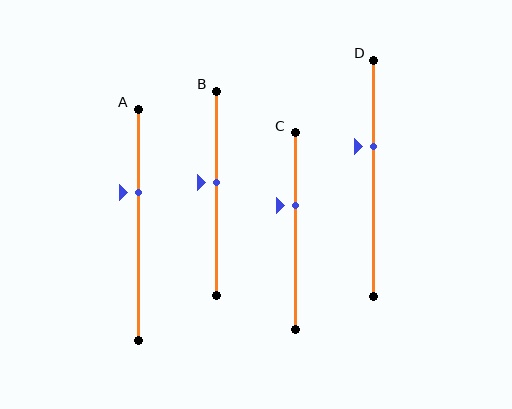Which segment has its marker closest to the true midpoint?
Segment B has its marker closest to the true midpoint.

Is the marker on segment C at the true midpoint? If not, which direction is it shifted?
No, the marker on segment C is shifted upward by about 13% of the segment length.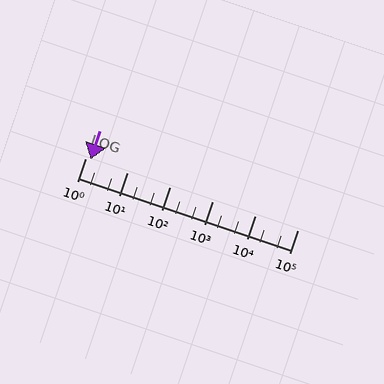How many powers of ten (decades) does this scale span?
The scale spans 5 decades, from 1 to 100000.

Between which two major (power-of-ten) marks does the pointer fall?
The pointer is between 1 and 10.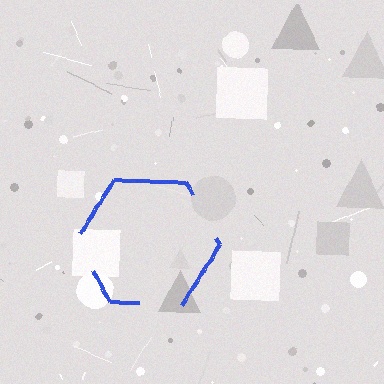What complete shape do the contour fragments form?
The contour fragments form a hexagon.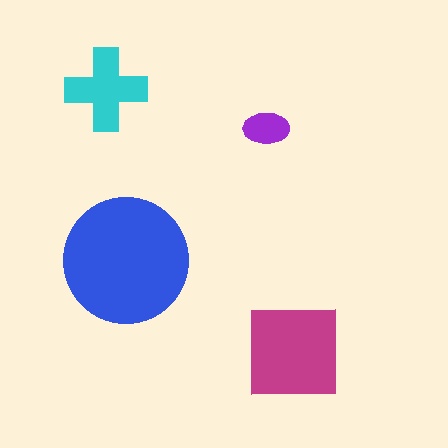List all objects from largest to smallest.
The blue circle, the magenta square, the cyan cross, the purple ellipse.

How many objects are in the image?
There are 4 objects in the image.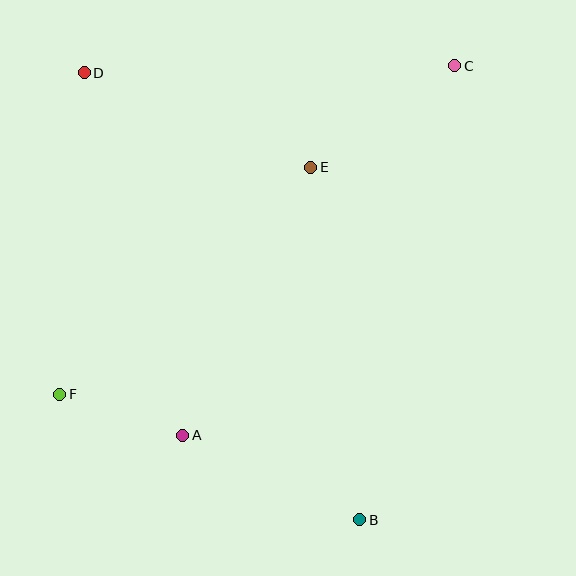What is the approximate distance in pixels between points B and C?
The distance between B and C is approximately 464 pixels.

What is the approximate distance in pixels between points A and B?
The distance between A and B is approximately 196 pixels.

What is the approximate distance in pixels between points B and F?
The distance between B and F is approximately 325 pixels.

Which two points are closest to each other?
Points A and F are closest to each other.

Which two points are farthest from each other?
Points B and D are farthest from each other.